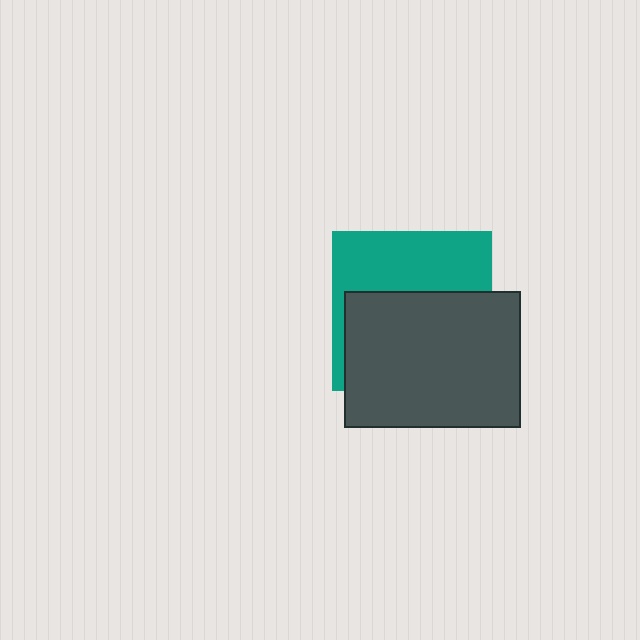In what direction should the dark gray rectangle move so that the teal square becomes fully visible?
The dark gray rectangle should move down. That is the shortest direction to clear the overlap and leave the teal square fully visible.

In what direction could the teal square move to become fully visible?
The teal square could move up. That would shift it out from behind the dark gray rectangle entirely.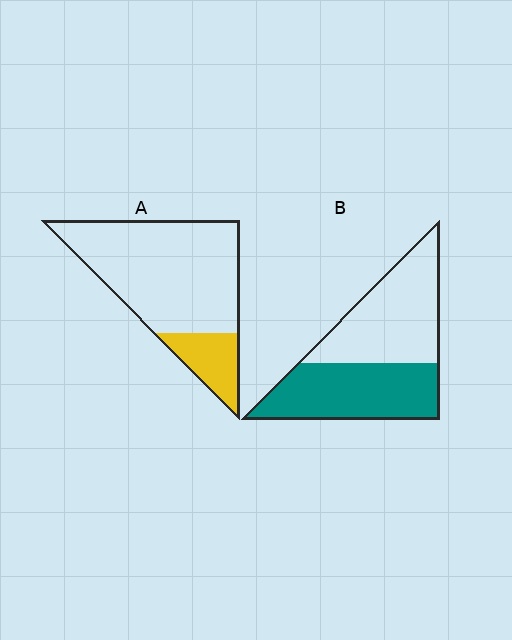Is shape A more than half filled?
No.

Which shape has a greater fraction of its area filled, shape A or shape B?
Shape B.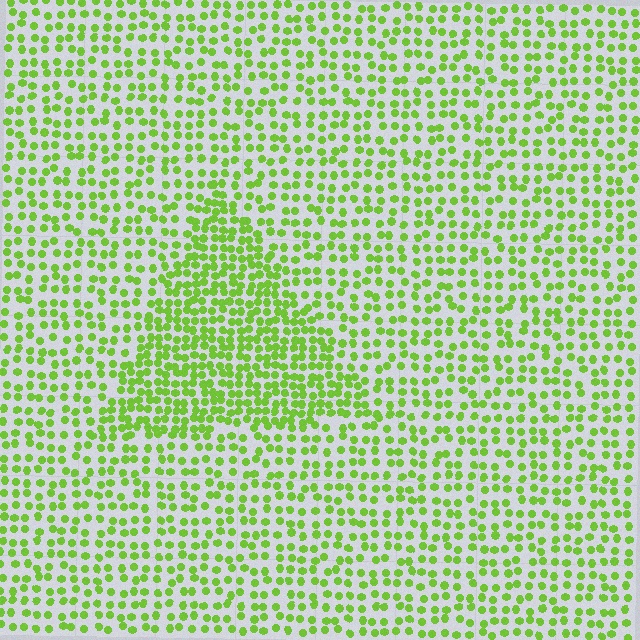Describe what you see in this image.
The image contains small lime elements arranged at two different densities. A triangle-shaped region is visible where the elements are more densely packed than the surrounding area.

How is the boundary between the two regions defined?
The boundary is defined by a change in element density (approximately 1.8x ratio). All elements are the same color, size, and shape.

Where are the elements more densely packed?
The elements are more densely packed inside the triangle boundary.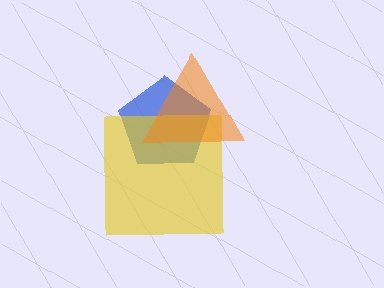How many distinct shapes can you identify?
There are 3 distinct shapes: a blue pentagon, a yellow square, an orange triangle.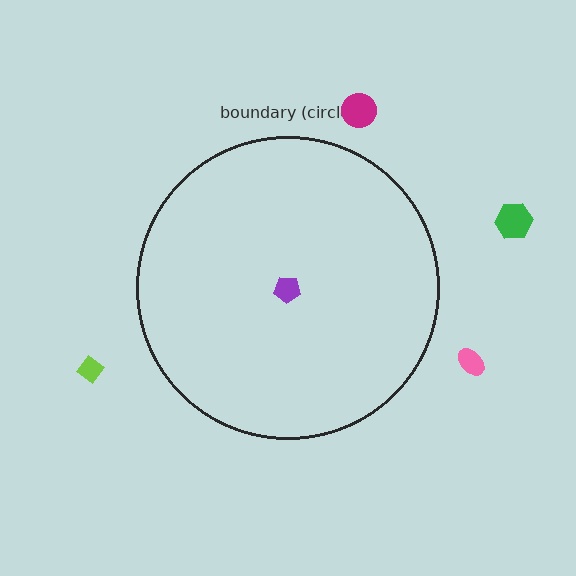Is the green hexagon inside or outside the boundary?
Outside.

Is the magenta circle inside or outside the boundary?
Outside.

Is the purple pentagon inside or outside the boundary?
Inside.